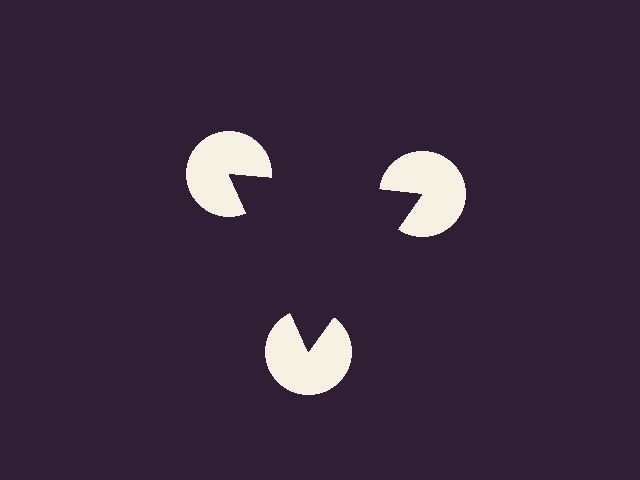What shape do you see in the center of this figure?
An illusory triangle — its edges are inferred from the aligned wedge cuts in the pac-man discs, not physically drawn.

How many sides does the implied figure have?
3 sides.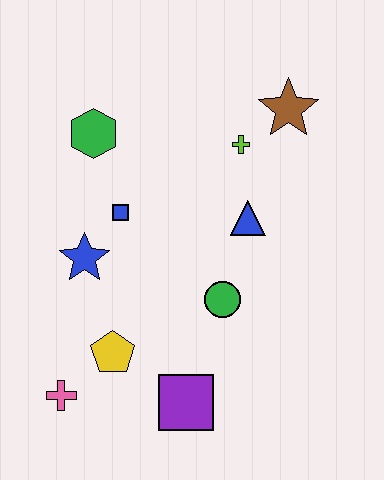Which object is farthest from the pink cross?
The brown star is farthest from the pink cross.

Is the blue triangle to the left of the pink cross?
No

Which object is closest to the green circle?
The blue triangle is closest to the green circle.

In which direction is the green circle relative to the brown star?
The green circle is below the brown star.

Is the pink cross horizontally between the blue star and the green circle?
No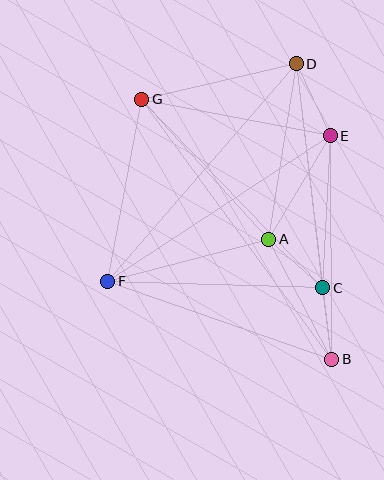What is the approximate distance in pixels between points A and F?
The distance between A and F is approximately 167 pixels.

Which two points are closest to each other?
Points B and C are closest to each other.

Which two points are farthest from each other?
Points B and G are farthest from each other.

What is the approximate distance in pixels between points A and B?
The distance between A and B is approximately 136 pixels.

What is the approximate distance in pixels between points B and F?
The distance between B and F is approximately 237 pixels.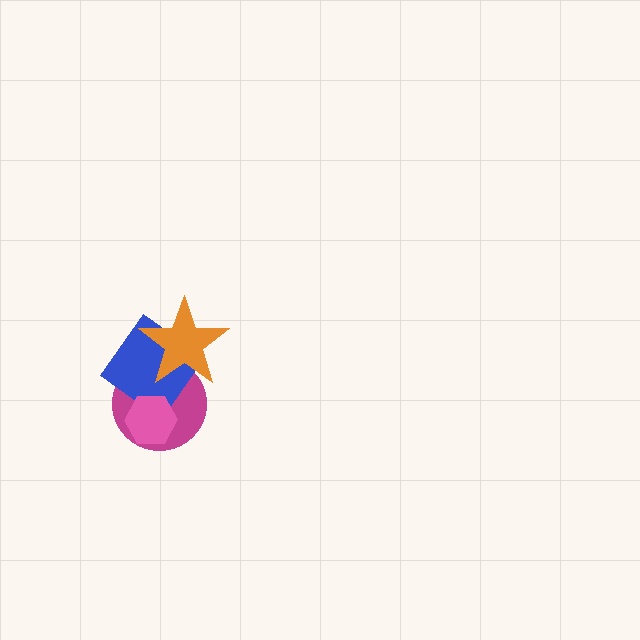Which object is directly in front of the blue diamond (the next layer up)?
The pink hexagon is directly in front of the blue diamond.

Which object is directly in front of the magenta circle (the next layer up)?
The blue diamond is directly in front of the magenta circle.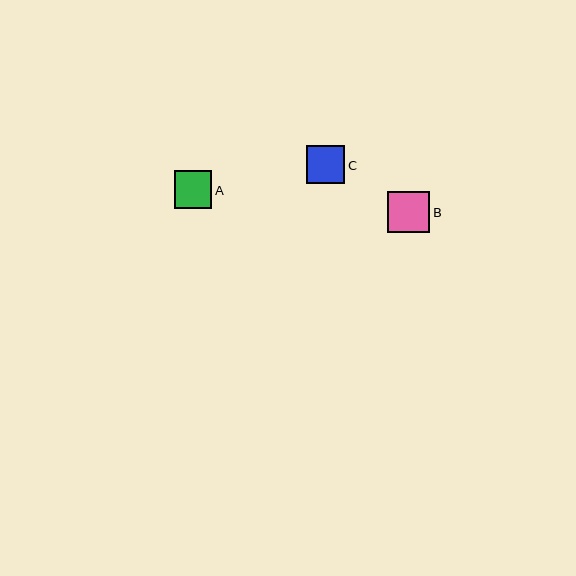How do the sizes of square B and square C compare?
Square B and square C are approximately the same size.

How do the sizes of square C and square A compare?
Square C and square A are approximately the same size.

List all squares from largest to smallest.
From largest to smallest: B, C, A.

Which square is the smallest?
Square A is the smallest with a size of approximately 38 pixels.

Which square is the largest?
Square B is the largest with a size of approximately 42 pixels.